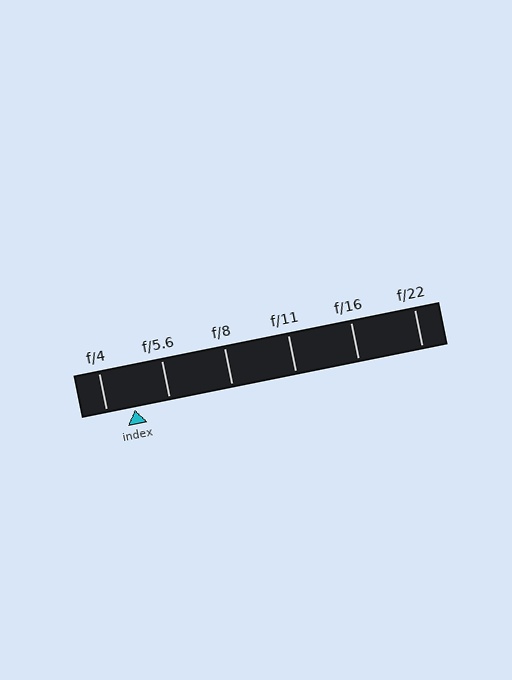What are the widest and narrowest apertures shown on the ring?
The widest aperture shown is f/4 and the narrowest is f/22.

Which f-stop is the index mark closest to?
The index mark is closest to f/4.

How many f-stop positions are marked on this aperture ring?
There are 6 f-stop positions marked.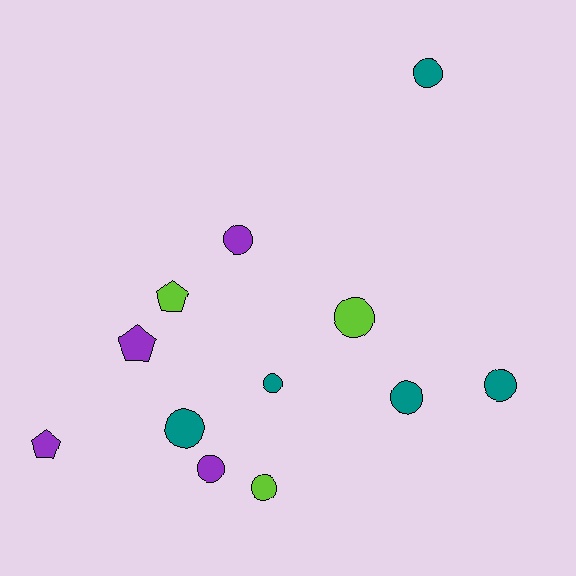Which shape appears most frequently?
Circle, with 9 objects.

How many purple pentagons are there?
There are 2 purple pentagons.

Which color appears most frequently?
Teal, with 5 objects.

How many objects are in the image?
There are 12 objects.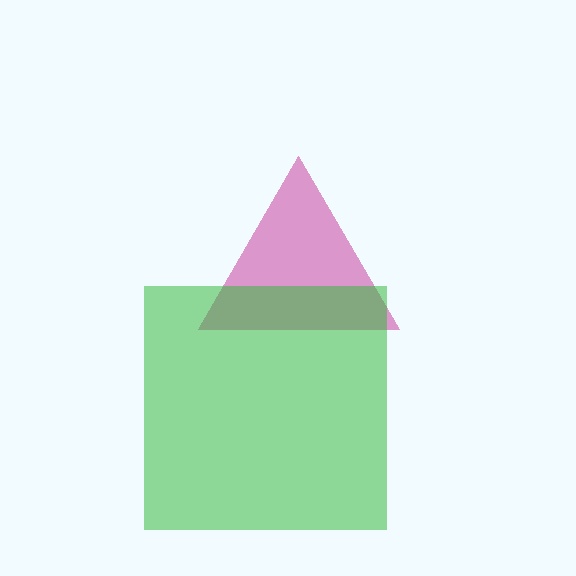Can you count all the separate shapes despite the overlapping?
Yes, there are 2 separate shapes.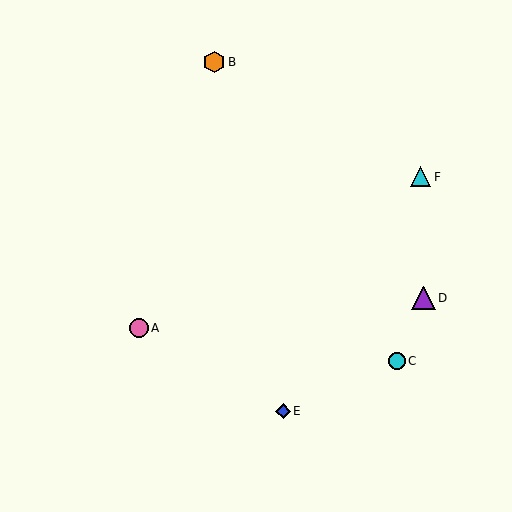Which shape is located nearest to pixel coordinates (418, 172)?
The cyan triangle (labeled F) at (421, 177) is nearest to that location.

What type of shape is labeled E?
Shape E is a blue diamond.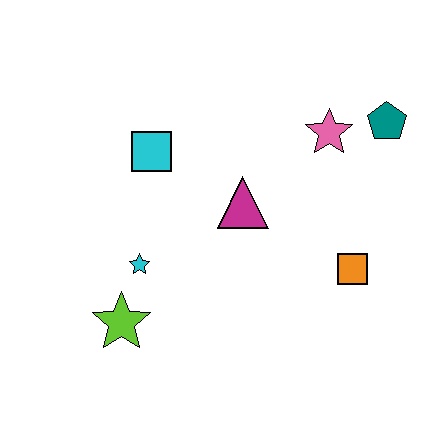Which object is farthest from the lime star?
The teal pentagon is farthest from the lime star.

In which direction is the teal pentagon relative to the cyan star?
The teal pentagon is to the right of the cyan star.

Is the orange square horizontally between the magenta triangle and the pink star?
No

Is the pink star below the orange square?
No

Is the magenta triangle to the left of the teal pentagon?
Yes